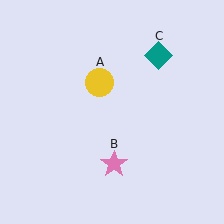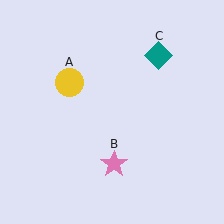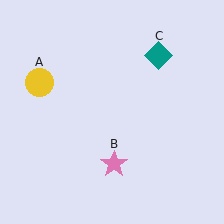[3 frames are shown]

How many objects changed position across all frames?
1 object changed position: yellow circle (object A).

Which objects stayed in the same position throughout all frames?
Pink star (object B) and teal diamond (object C) remained stationary.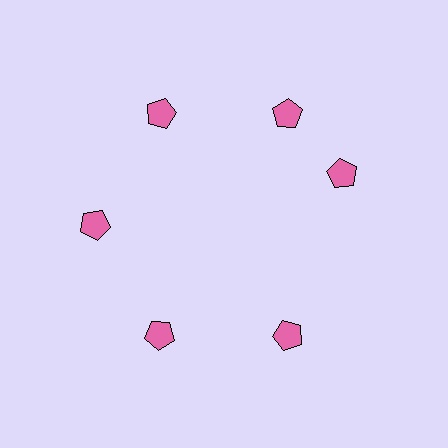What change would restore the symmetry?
The symmetry would be restored by rotating it back into even spacing with its neighbors so that all 6 pentagons sit at equal angles and equal distance from the center.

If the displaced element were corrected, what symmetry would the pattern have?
It would have 6-fold rotational symmetry — the pattern would map onto itself every 60 degrees.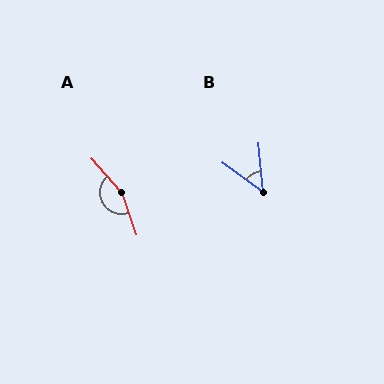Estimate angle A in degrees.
Approximately 157 degrees.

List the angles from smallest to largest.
B (49°), A (157°).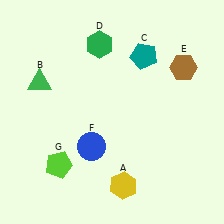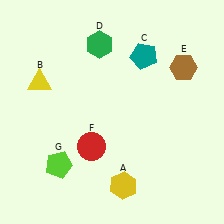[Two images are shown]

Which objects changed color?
B changed from green to yellow. F changed from blue to red.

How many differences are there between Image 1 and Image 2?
There are 2 differences between the two images.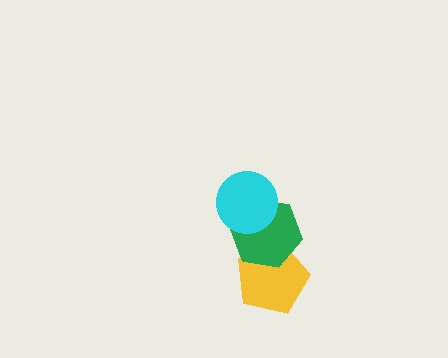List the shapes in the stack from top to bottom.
From top to bottom: the cyan circle, the green hexagon, the yellow pentagon.